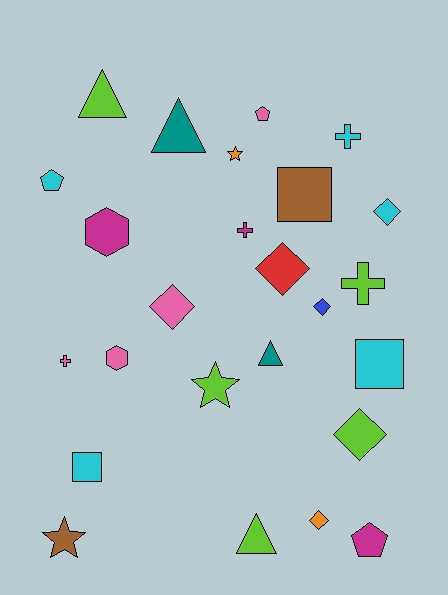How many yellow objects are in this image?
There are no yellow objects.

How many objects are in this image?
There are 25 objects.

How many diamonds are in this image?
There are 6 diamonds.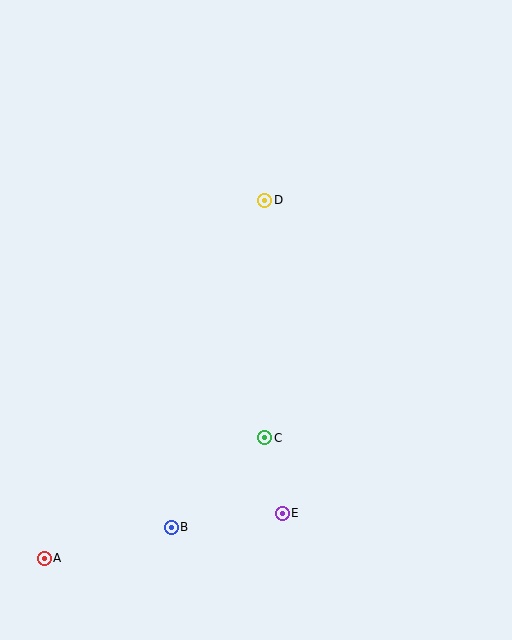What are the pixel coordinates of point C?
Point C is at (265, 438).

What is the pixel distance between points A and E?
The distance between A and E is 242 pixels.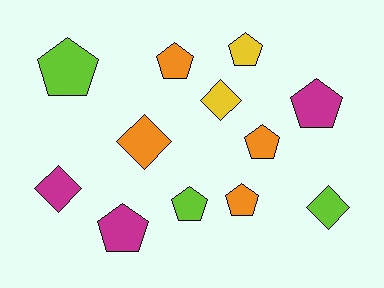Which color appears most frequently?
Orange, with 4 objects.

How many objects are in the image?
There are 12 objects.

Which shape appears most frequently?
Pentagon, with 8 objects.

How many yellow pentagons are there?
There is 1 yellow pentagon.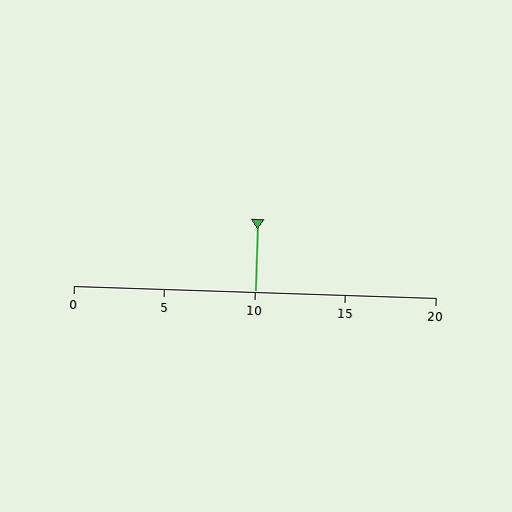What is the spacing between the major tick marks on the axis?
The major ticks are spaced 5 apart.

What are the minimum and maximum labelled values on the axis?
The axis runs from 0 to 20.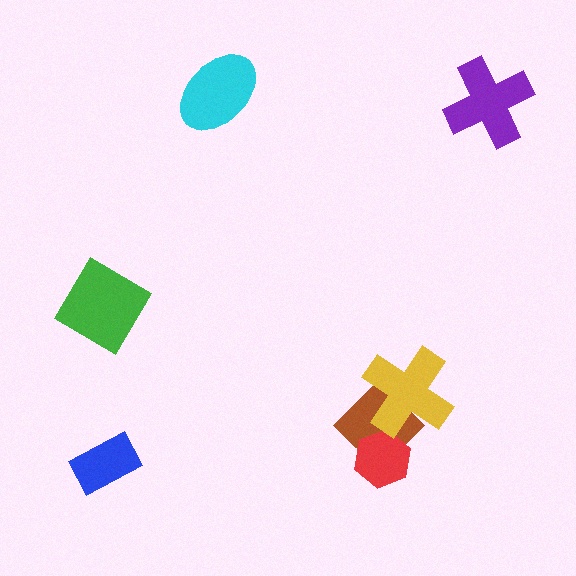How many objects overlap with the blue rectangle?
0 objects overlap with the blue rectangle.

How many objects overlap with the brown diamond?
2 objects overlap with the brown diamond.